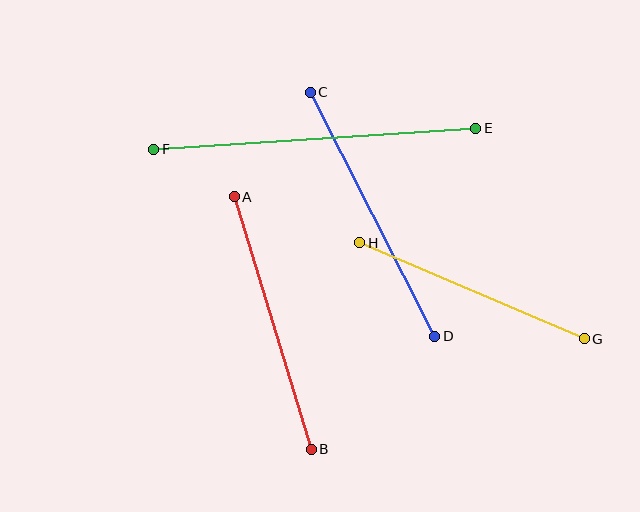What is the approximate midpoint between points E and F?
The midpoint is at approximately (315, 139) pixels.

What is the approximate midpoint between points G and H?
The midpoint is at approximately (472, 291) pixels.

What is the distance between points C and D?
The distance is approximately 274 pixels.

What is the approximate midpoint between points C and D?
The midpoint is at approximately (373, 214) pixels.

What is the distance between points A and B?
The distance is approximately 264 pixels.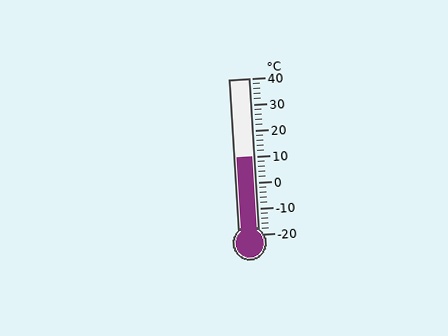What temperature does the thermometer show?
The thermometer shows approximately 10°C.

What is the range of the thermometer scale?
The thermometer scale ranges from -20°C to 40°C.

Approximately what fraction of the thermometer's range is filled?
The thermometer is filled to approximately 50% of its range.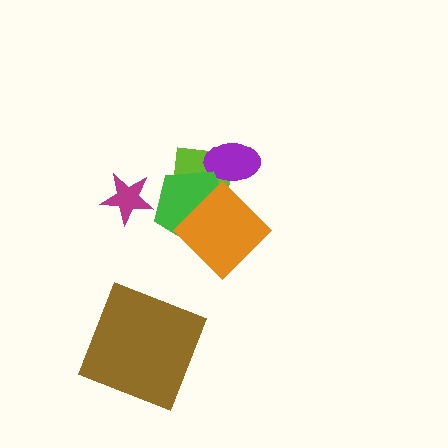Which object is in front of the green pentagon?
The orange diamond is in front of the green pentagon.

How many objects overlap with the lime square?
3 objects overlap with the lime square.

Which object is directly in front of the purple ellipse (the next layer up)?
The green pentagon is directly in front of the purple ellipse.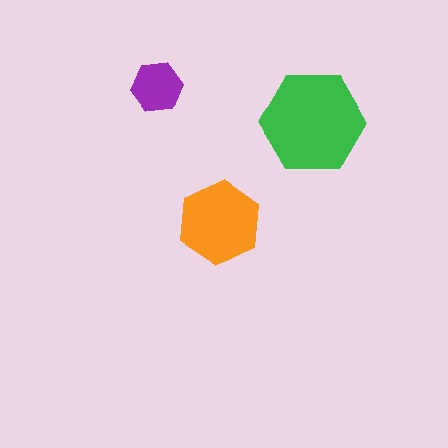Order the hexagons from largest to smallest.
the green one, the orange one, the purple one.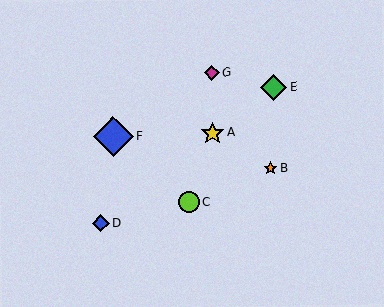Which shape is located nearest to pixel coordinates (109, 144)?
The blue diamond (labeled F) at (113, 137) is nearest to that location.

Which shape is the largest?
The blue diamond (labeled F) is the largest.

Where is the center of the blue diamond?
The center of the blue diamond is at (113, 137).